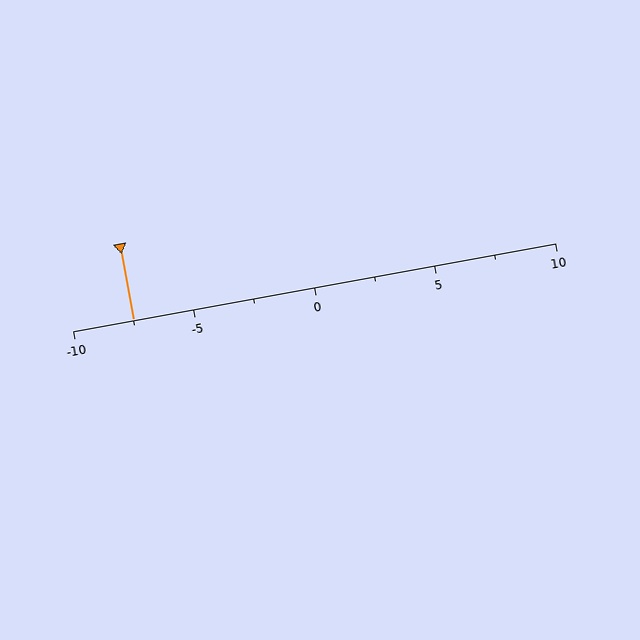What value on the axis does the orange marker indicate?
The marker indicates approximately -7.5.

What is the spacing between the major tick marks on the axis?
The major ticks are spaced 5 apart.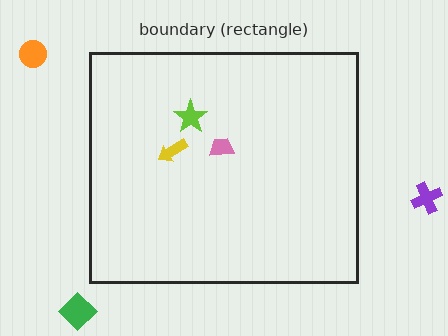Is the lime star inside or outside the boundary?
Inside.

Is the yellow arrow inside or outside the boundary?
Inside.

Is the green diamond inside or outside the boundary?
Outside.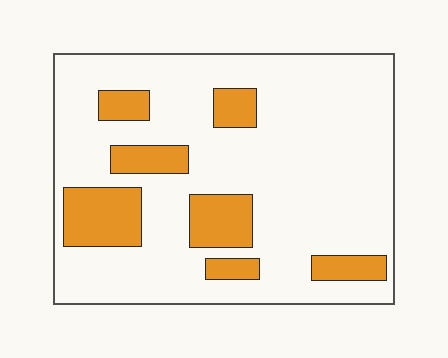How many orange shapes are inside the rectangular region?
7.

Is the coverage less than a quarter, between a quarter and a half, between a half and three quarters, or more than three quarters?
Less than a quarter.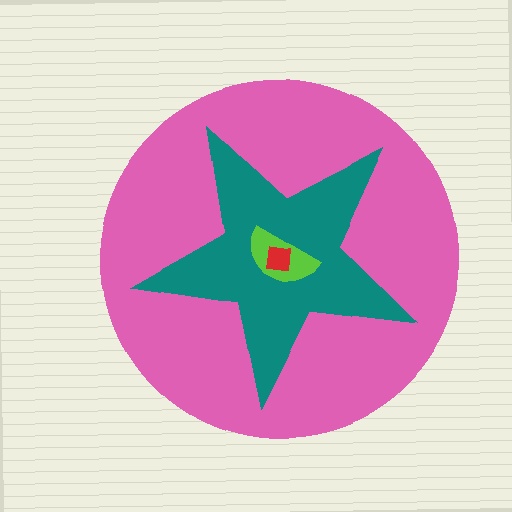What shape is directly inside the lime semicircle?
The red square.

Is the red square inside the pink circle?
Yes.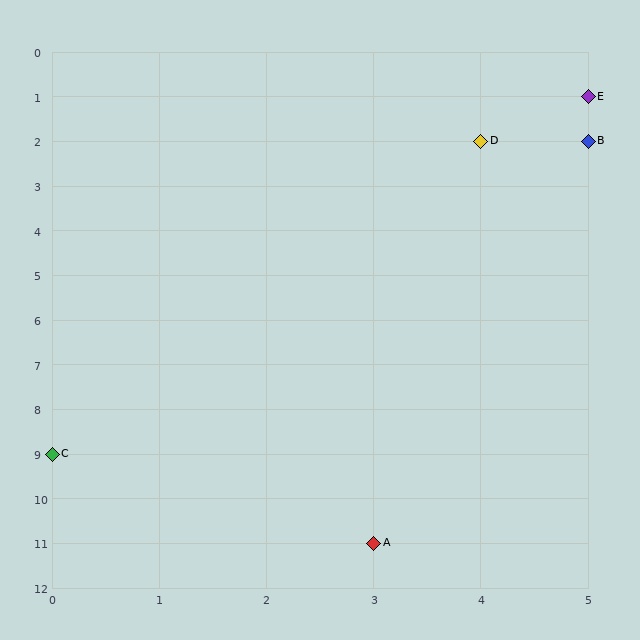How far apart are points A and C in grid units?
Points A and C are 3 columns and 2 rows apart (about 3.6 grid units diagonally).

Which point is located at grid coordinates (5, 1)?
Point E is at (5, 1).